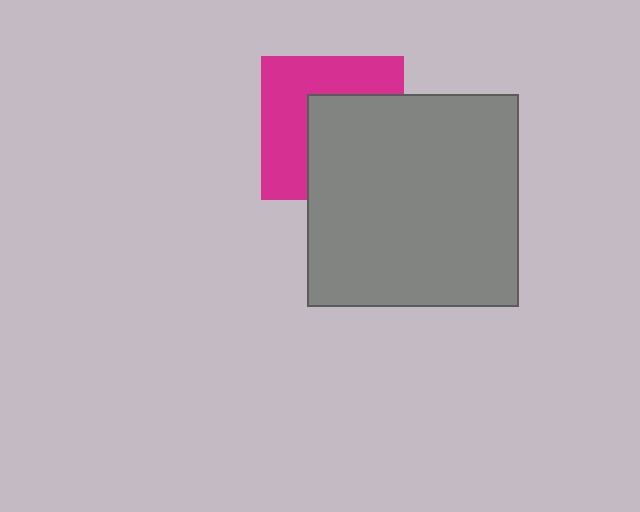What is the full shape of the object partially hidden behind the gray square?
The partially hidden object is a magenta square.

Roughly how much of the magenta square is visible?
About half of it is visible (roughly 50%).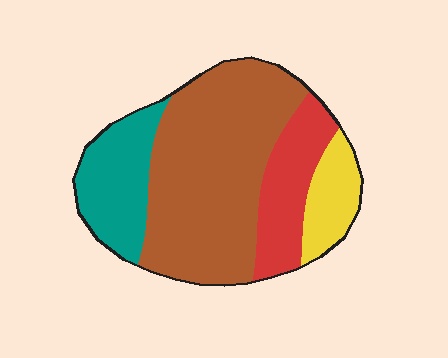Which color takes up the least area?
Yellow, at roughly 10%.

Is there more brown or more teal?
Brown.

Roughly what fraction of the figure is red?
Red covers around 15% of the figure.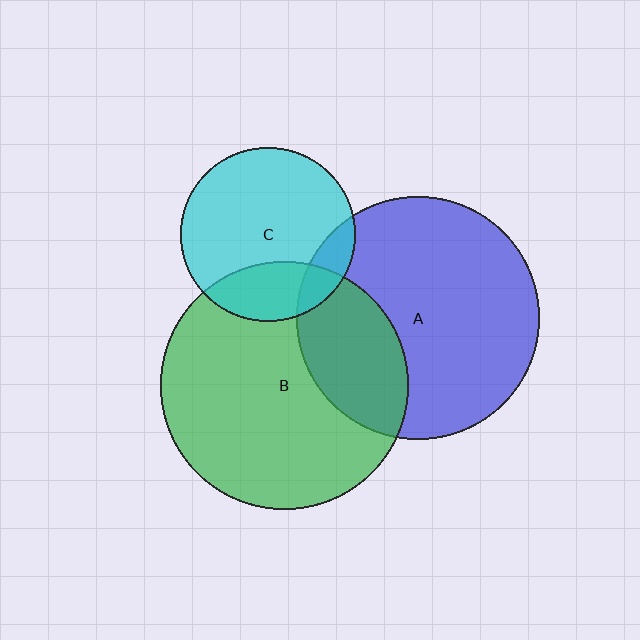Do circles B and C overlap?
Yes.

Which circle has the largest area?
Circle B (green).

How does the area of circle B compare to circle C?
Approximately 2.0 times.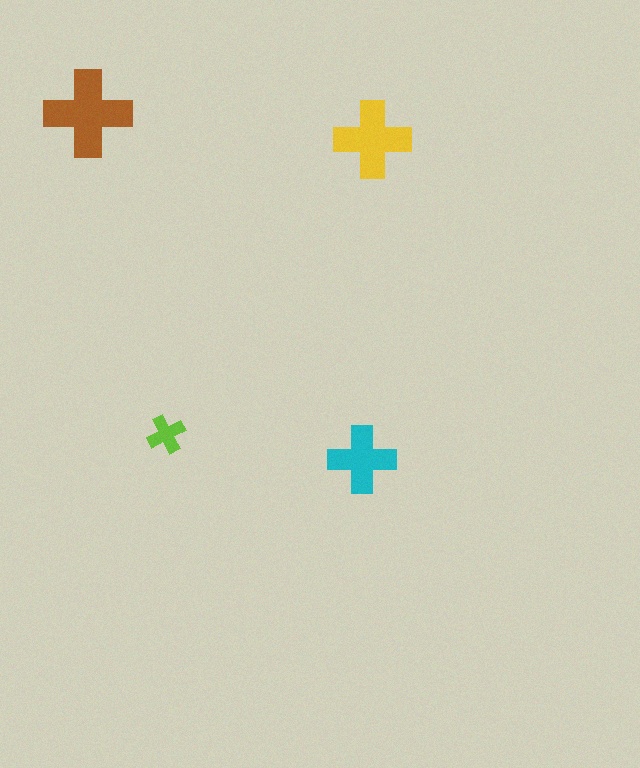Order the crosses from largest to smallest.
the brown one, the yellow one, the cyan one, the lime one.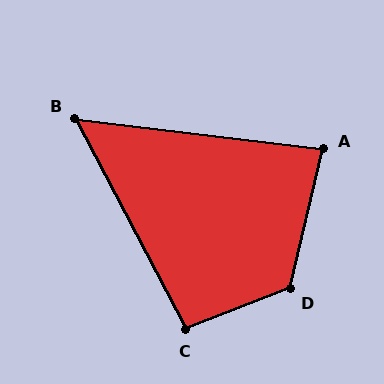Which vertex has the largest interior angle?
D, at approximately 125 degrees.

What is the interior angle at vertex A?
Approximately 84 degrees (acute).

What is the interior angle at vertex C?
Approximately 96 degrees (obtuse).